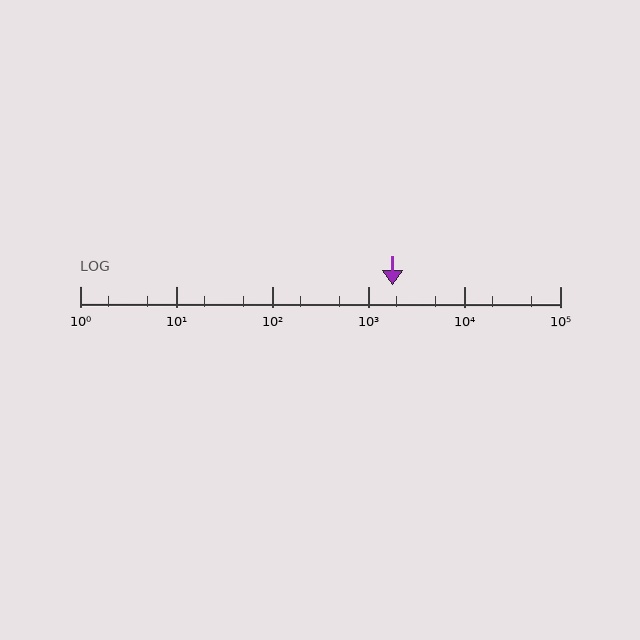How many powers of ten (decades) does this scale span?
The scale spans 5 decades, from 1 to 100000.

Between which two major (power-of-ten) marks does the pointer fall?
The pointer is between 1000 and 10000.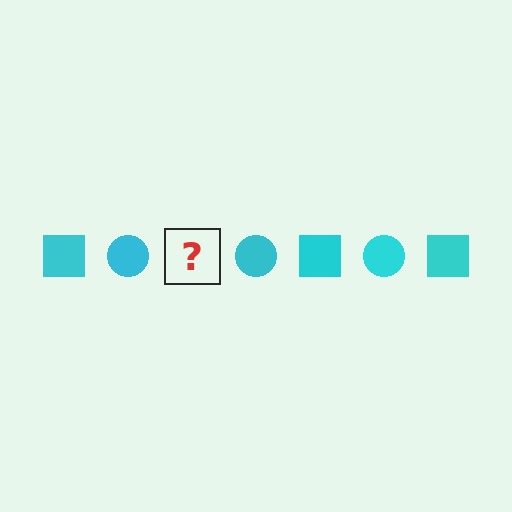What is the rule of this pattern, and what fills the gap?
The rule is that the pattern cycles through square, circle shapes in cyan. The gap should be filled with a cyan square.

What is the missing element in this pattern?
The missing element is a cyan square.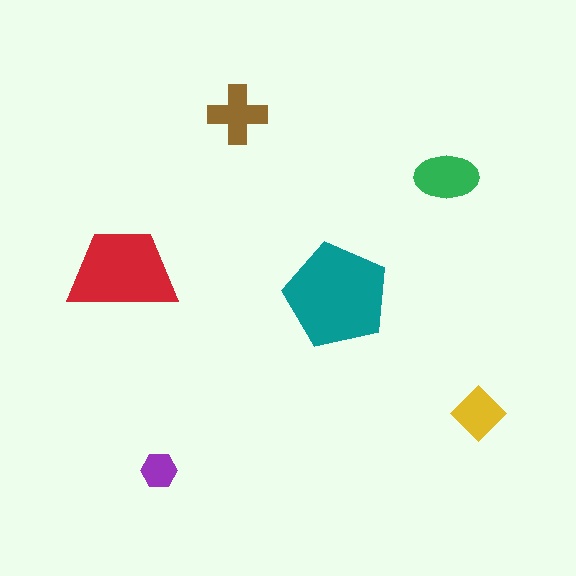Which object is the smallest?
The purple hexagon.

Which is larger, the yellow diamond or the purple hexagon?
The yellow diamond.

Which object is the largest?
The teal pentagon.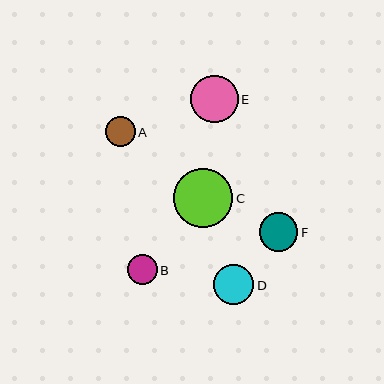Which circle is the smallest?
Circle A is the smallest with a size of approximately 30 pixels.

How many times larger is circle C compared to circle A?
Circle C is approximately 2.0 times the size of circle A.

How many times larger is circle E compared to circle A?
Circle E is approximately 1.6 times the size of circle A.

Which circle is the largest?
Circle C is the largest with a size of approximately 59 pixels.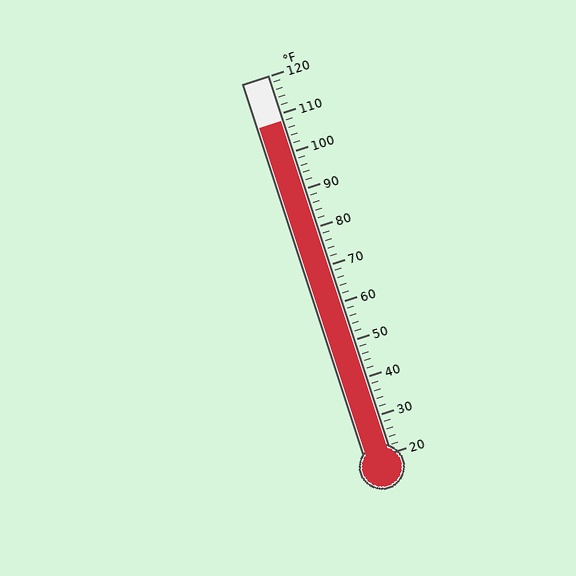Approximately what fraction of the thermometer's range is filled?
The thermometer is filled to approximately 90% of its range.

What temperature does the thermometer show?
The thermometer shows approximately 108°F.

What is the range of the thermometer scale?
The thermometer scale ranges from 20°F to 120°F.